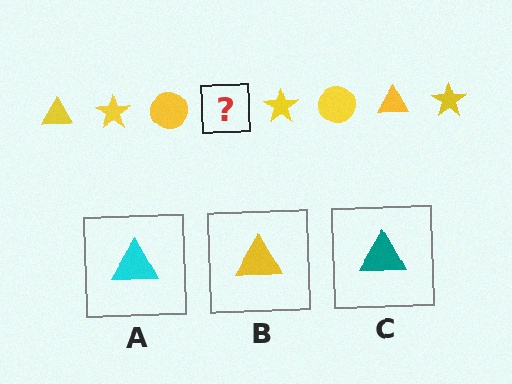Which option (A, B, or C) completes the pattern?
B.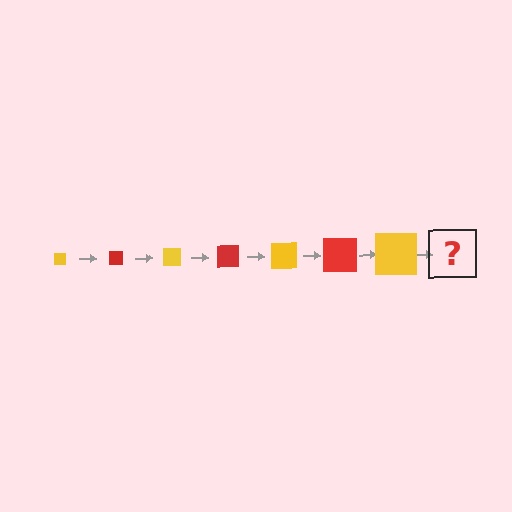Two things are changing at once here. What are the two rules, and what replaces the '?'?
The two rules are that the square grows larger each step and the color cycles through yellow and red. The '?' should be a red square, larger than the previous one.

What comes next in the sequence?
The next element should be a red square, larger than the previous one.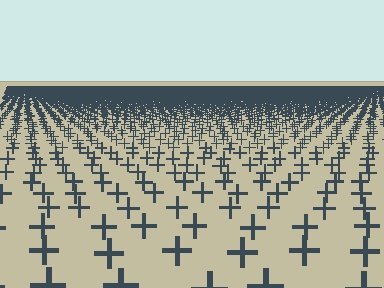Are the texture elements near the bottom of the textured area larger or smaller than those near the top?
Larger. Near the bottom, elements are closer to the viewer and appear at a bigger on-screen size.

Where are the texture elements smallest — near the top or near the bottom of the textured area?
Near the top.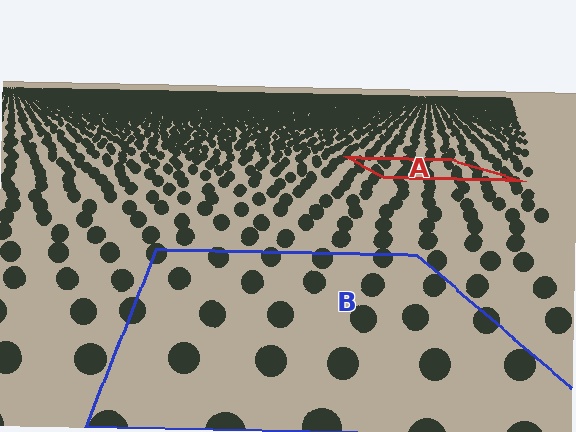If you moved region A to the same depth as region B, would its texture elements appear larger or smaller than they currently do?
They would appear larger. At a closer depth, the same texture elements are projected at a bigger on-screen size.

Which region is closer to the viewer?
Region B is closer. The texture elements there are larger and more spread out.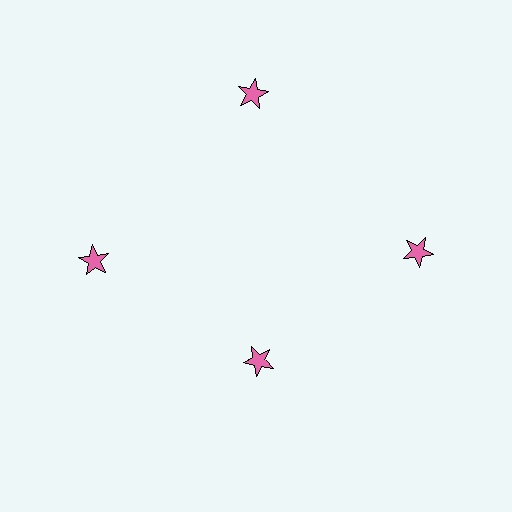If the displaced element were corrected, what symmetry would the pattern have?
It would have 4-fold rotational symmetry — the pattern would map onto itself every 90 degrees.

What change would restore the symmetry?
The symmetry would be restored by moving it outward, back onto the ring so that all 4 stars sit at equal angles and equal distance from the center.